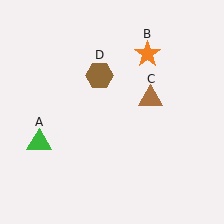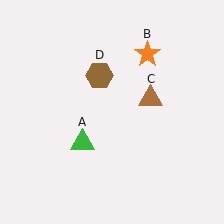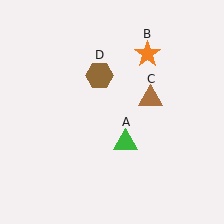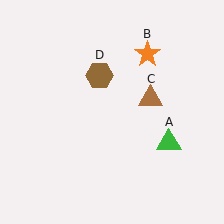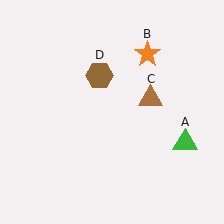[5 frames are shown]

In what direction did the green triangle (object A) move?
The green triangle (object A) moved right.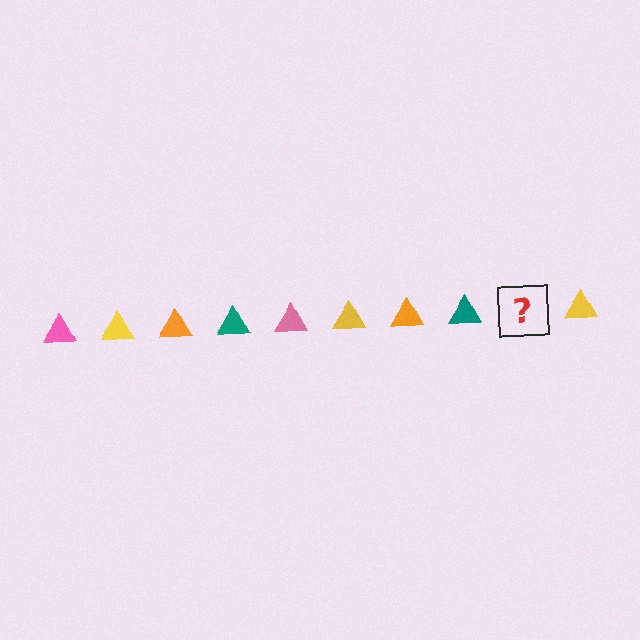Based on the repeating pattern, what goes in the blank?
The blank should be a pink triangle.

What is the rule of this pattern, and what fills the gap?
The rule is that the pattern cycles through pink, yellow, orange, teal triangles. The gap should be filled with a pink triangle.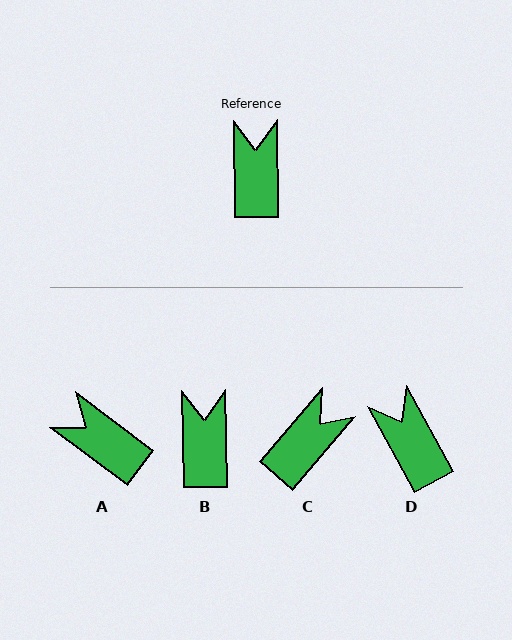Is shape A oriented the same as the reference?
No, it is off by about 52 degrees.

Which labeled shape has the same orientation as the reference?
B.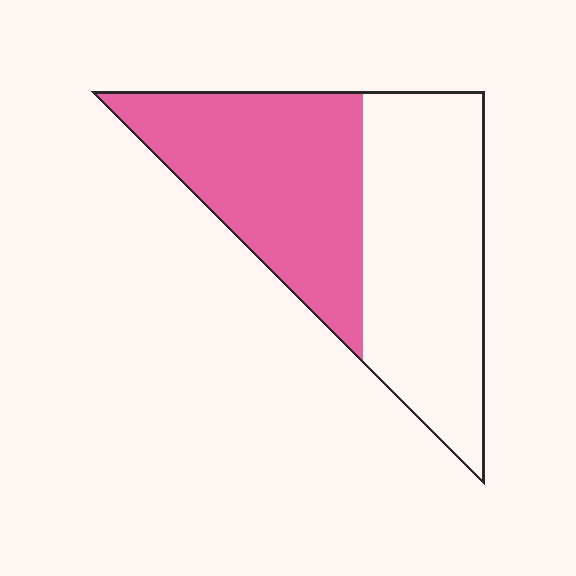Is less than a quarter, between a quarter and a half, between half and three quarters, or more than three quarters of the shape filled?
Between a quarter and a half.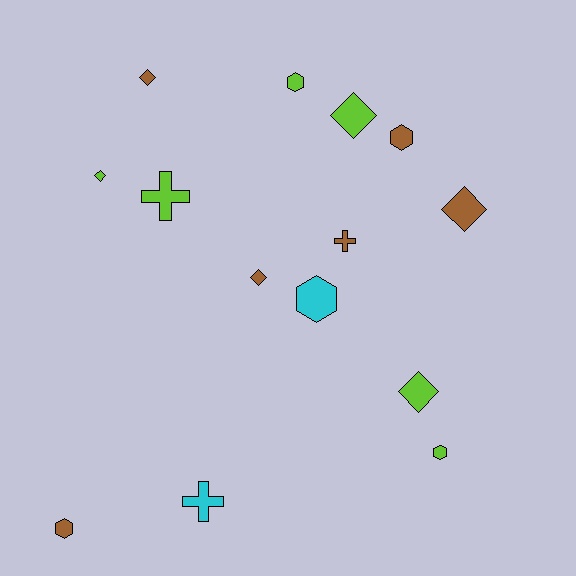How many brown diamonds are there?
There are 3 brown diamonds.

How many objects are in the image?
There are 14 objects.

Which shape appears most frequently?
Diamond, with 6 objects.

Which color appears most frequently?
Lime, with 6 objects.